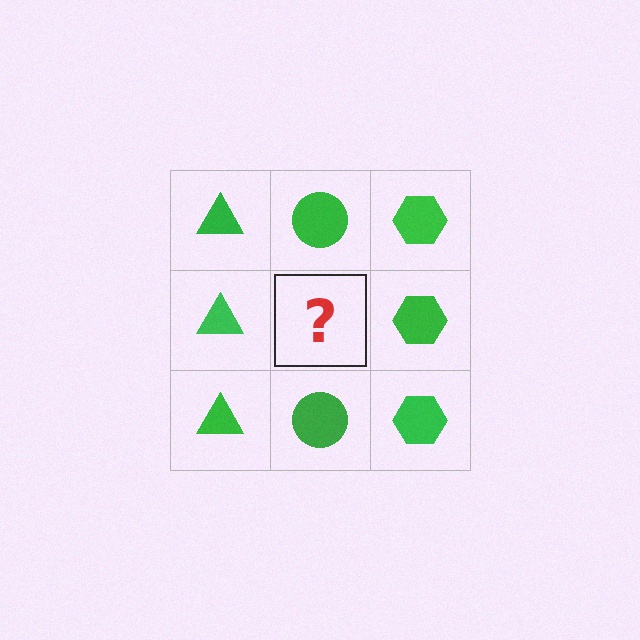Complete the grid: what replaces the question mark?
The question mark should be replaced with a green circle.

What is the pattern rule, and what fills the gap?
The rule is that each column has a consistent shape. The gap should be filled with a green circle.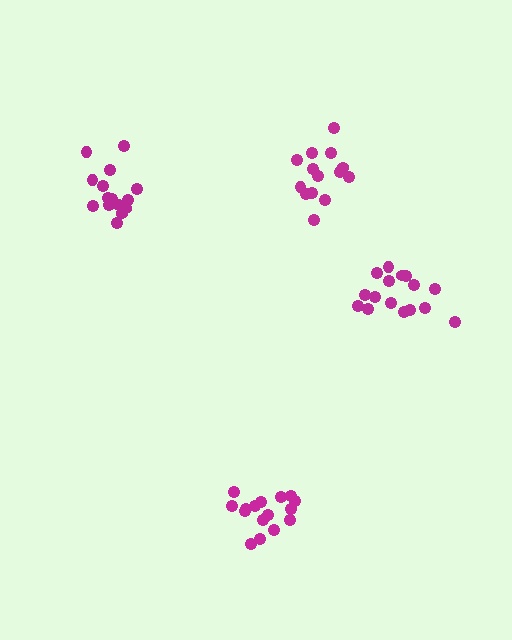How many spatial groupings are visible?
There are 4 spatial groupings.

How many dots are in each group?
Group 1: 16 dots, Group 2: 15 dots, Group 3: 14 dots, Group 4: 16 dots (61 total).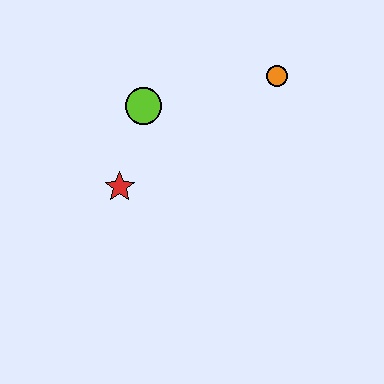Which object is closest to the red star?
The lime circle is closest to the red star.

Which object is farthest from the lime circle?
The orange circle is farthest from the lime circle.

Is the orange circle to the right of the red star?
Yes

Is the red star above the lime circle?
No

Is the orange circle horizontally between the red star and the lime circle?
No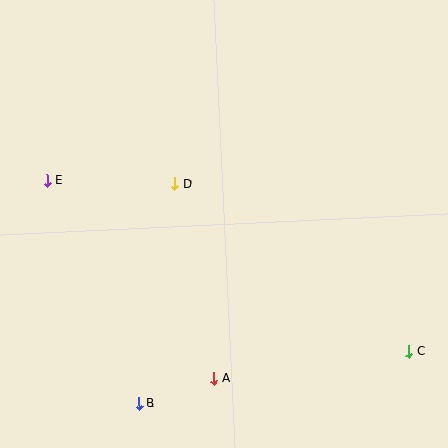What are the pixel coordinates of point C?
Point C is at (409, 352).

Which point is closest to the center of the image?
Point D at (175, 184) is closest to the center.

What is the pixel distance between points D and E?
The distance between D and E is 128 pixels.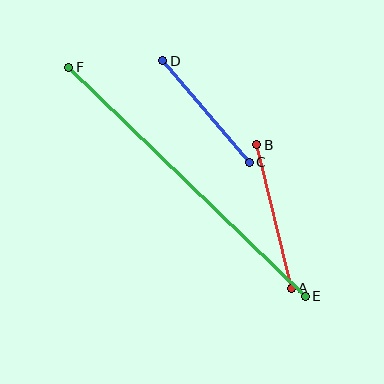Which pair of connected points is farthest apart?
Points E and F are farthest apart.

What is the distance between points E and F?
The distance is approximately 329 pixels.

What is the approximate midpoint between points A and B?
The midpoint is at approximately (274, 217) pixels.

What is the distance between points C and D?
The distance is approximately 134 pixels.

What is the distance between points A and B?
The distance is approximately 147 pixels.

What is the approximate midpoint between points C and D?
The midpoint is at approximately (206, 111) pixels.